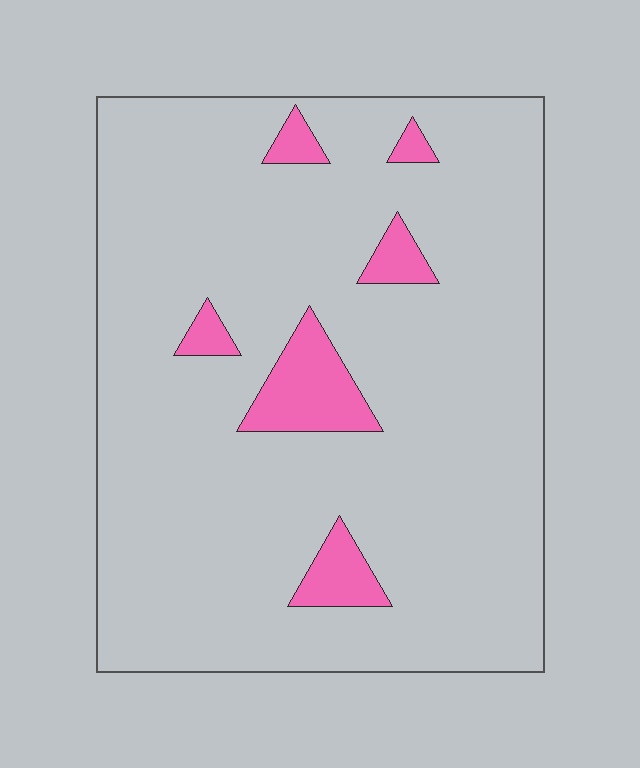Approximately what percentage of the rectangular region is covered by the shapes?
Approximately 10%.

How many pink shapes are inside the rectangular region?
6.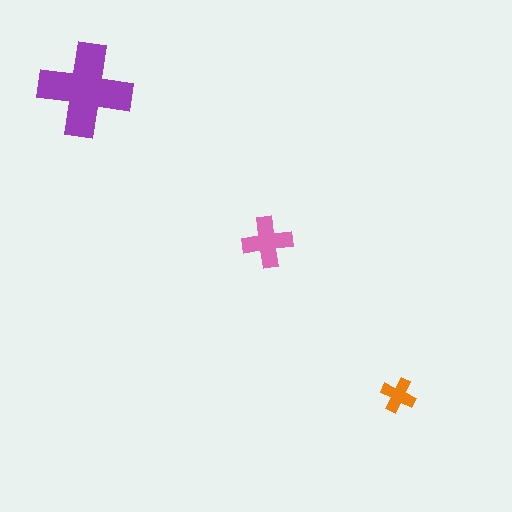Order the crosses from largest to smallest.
the purple one, the pink one, the orange one.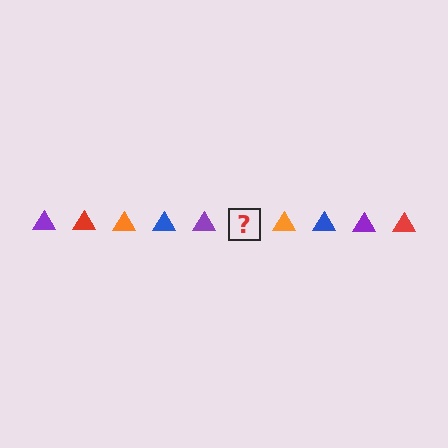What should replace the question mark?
The question mark should be replaced with a red triangle.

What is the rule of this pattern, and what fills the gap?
The rule is that the pattern cycles through purple, red, orange, blue triangles. The gap should be filled with a red triangle.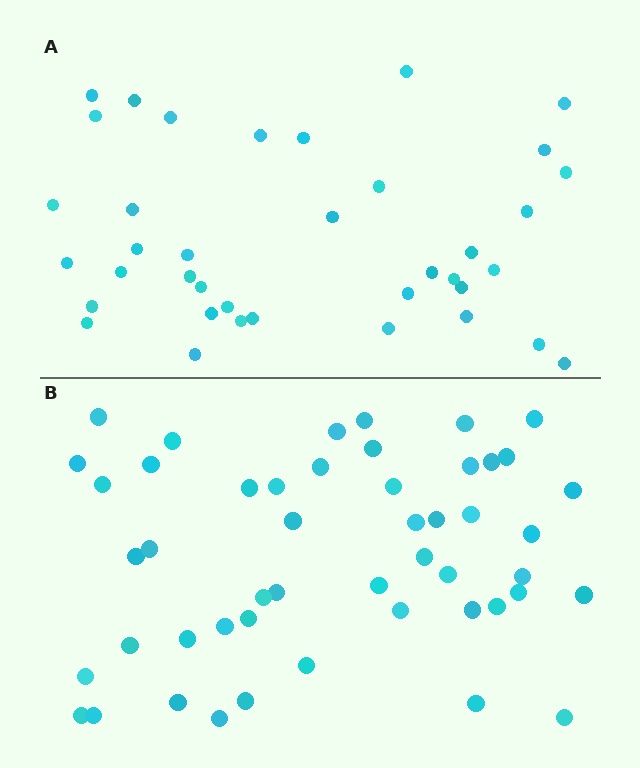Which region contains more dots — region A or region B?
Region B (the bottom region) has more dots.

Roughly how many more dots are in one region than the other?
Region B has roughly 12 or so more dots than region A.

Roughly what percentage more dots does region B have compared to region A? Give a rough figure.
About 30% more.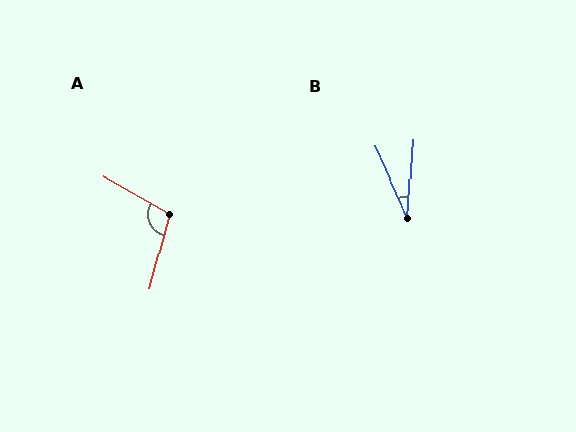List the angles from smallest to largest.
B (29°), A (105°).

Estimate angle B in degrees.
Approximately 29 degrees.